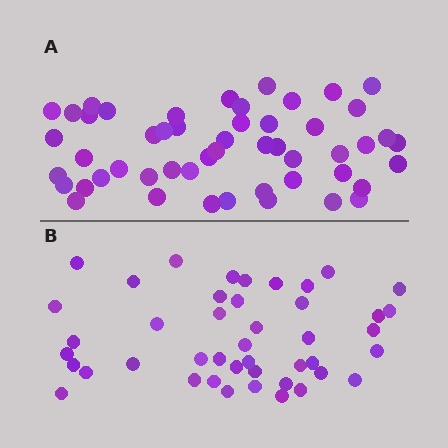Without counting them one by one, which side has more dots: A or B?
Region A (the top region) has more dots.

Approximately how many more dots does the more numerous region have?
Region A has roughly 8 or so more dots than region B.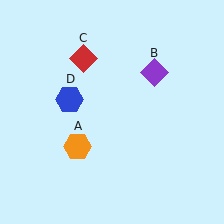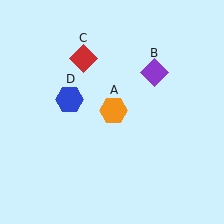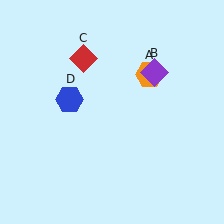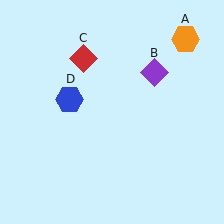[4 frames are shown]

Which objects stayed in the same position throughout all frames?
Purple diamond (object B) and red diamond (object C) and blue hexagon (object D) remained stationary.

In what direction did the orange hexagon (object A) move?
The orange hexagon (object A) moved up and to the right.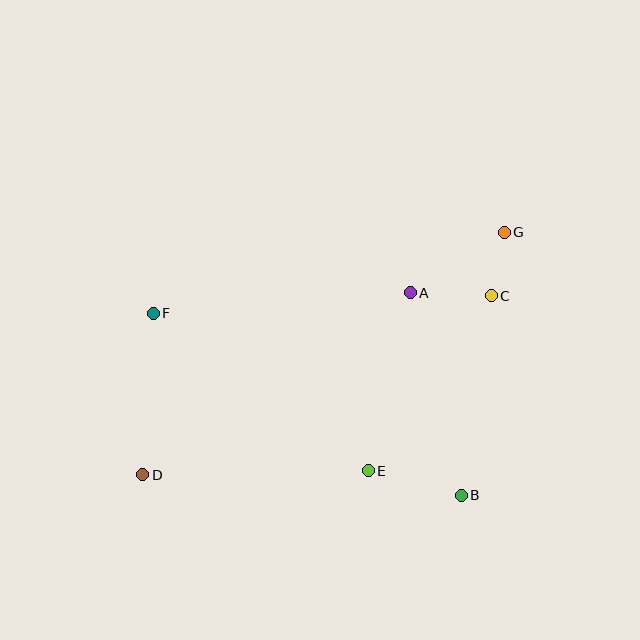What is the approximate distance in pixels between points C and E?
The distance between C and E is approximately 214 pixels.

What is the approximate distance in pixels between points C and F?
The distance between C and F is approximately 339 pixels.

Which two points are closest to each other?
Points C and G are closest to each other.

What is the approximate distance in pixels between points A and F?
The distance between A and F is approximately 258 pixels.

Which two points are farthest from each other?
Points D and G are farthest from each other.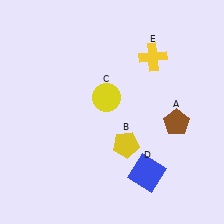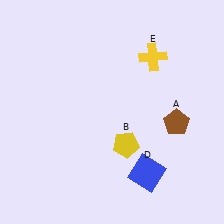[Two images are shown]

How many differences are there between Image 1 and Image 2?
There is 1 difference between the two images.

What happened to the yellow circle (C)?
The yellow circle (C) was removed in Image 2. It was in the top-left area of Image 1.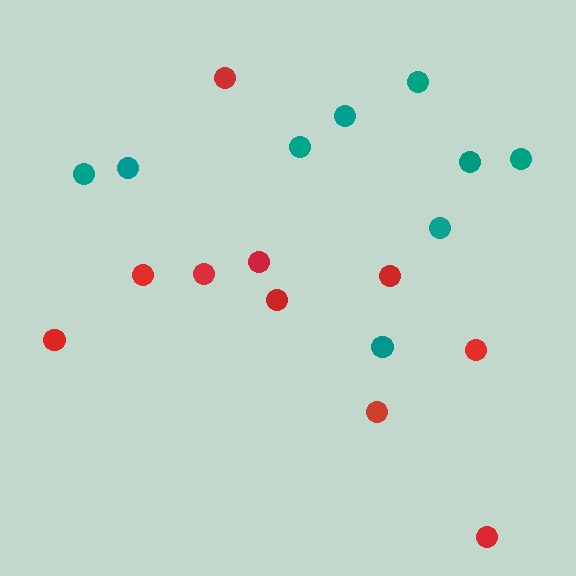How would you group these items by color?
There are 2 groups: one group of teal circles (9) and one group of red circles (10).